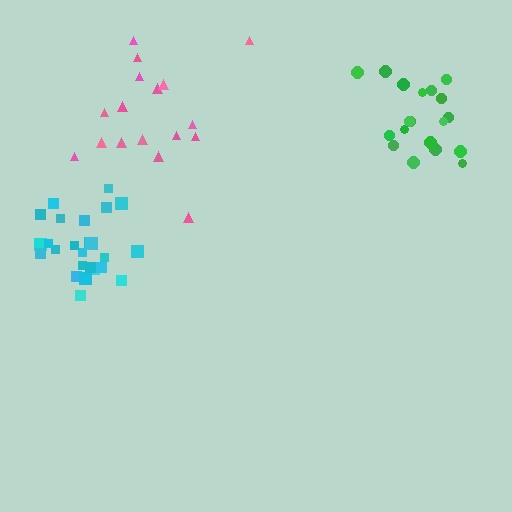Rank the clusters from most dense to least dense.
cyan, green, pink.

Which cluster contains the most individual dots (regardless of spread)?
Cyan (25).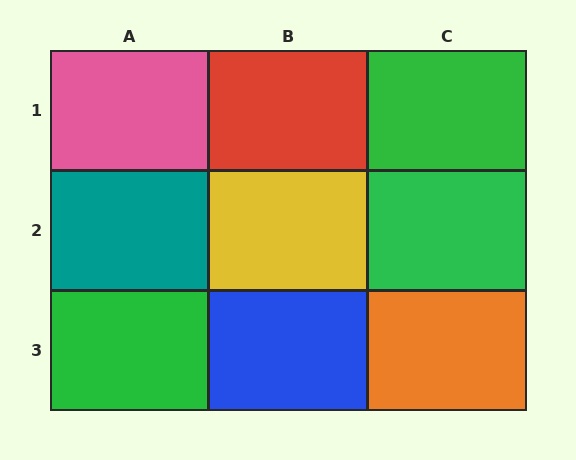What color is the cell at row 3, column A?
Green.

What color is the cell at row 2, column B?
Yellow.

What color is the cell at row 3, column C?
Orange.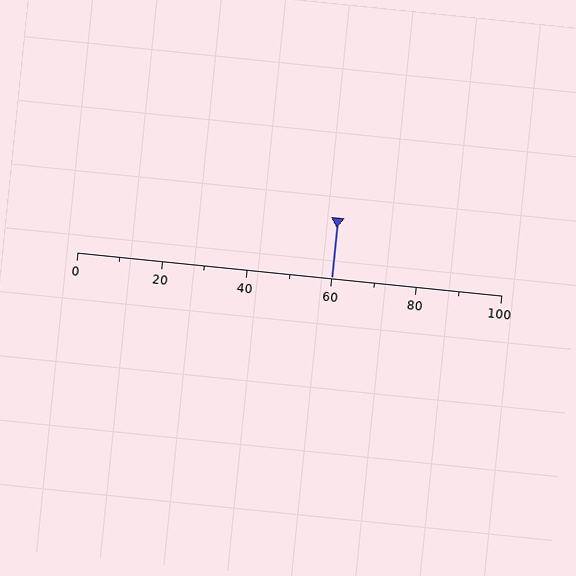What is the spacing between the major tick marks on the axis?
The major ticks are spaced 20 apart.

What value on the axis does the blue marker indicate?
The marker indicates approximately 60.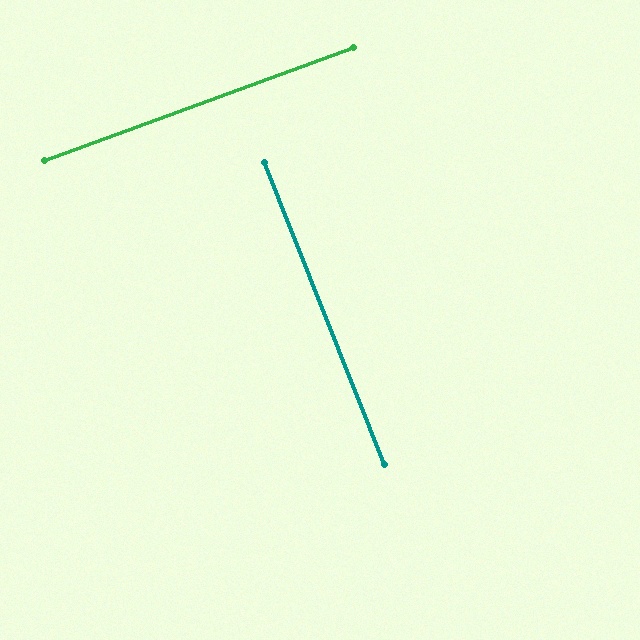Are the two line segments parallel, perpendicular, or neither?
Perpendicular — they meet at approximately 88°.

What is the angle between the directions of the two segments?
Approximately 88 degrees.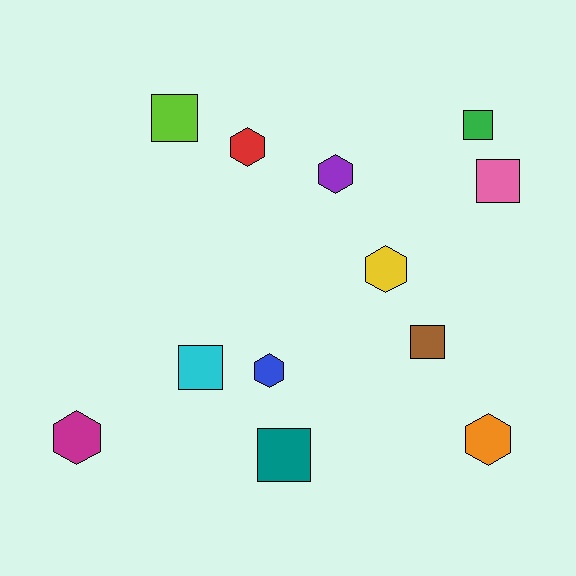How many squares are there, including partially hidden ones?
There are 6 squares.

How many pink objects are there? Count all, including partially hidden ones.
There is 1 pink object.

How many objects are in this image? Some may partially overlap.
There are 12 objects.